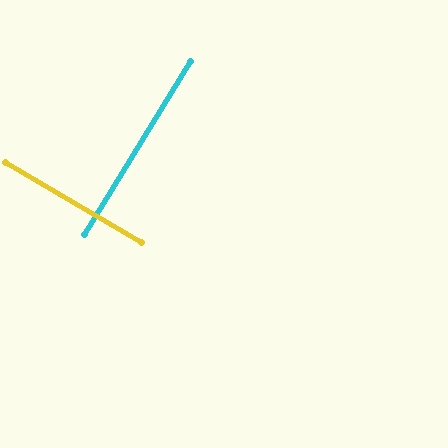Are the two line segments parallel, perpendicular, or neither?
Perpendicular — they meet at approximately 89°.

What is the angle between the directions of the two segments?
Approximately 89 degrees.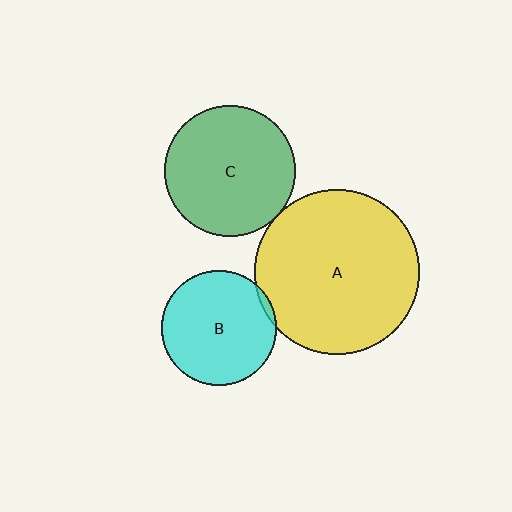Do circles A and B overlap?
Yes.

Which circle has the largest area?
Circle A (yellow).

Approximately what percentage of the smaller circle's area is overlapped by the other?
Approximately 5%.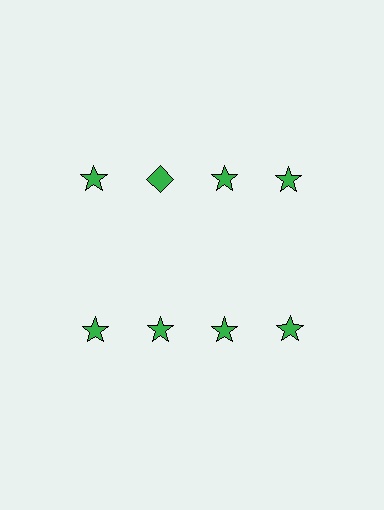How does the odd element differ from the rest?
It has a different shape: diamond instead of star.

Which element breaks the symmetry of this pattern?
The green diamond in the top row, second from left column breaks the symmetry. All other shapes are green stars.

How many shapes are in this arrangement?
There are 8 shapes arranged in a grid pattern.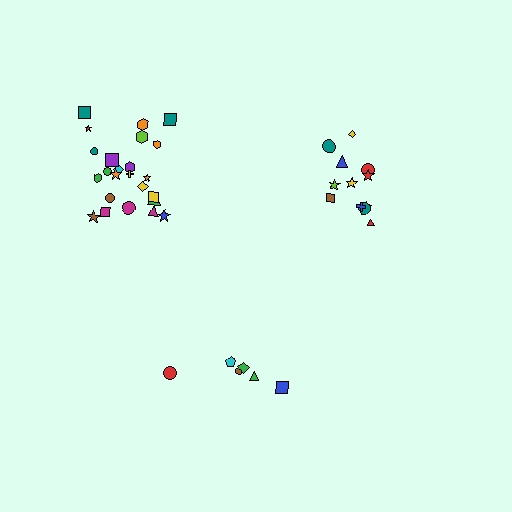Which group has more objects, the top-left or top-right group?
The top-left group.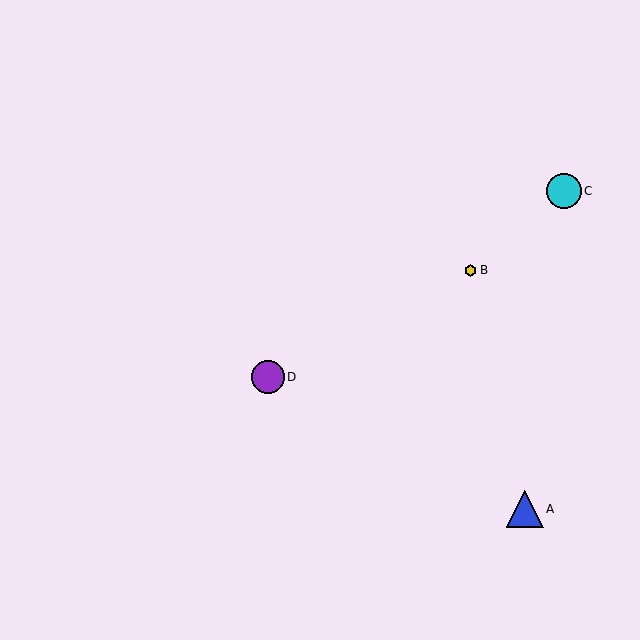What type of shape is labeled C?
Shape C is a cyan circle.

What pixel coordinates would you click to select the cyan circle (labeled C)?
Click at (564, 191) to select the cyan circle C.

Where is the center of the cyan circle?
The center of the cyan circle is at (564, 191).